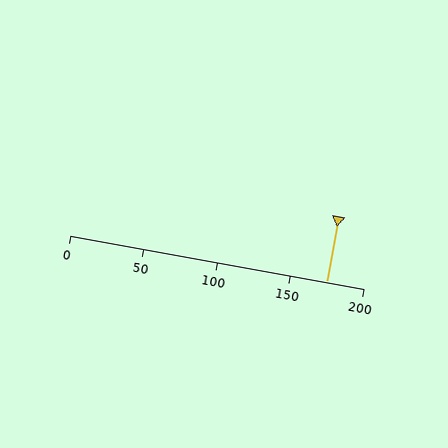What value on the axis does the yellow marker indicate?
The marker indicates approximately 175.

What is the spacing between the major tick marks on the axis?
The major ticks are spaced 50 apart.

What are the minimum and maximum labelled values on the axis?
The axis runs from 0 to 200.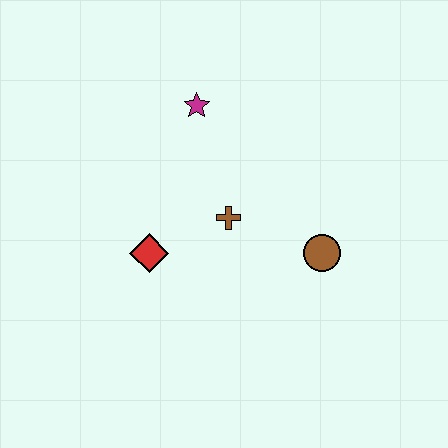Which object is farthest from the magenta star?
The brown circle is farthest from the magenta star.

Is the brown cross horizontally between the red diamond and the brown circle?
Yes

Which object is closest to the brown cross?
The red diamond is closest to the brown cross.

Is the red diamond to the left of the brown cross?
Yes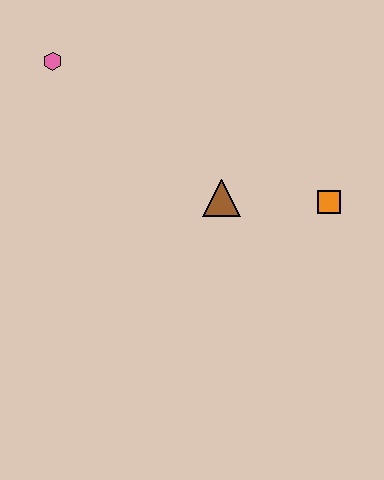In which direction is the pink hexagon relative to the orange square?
The pink hexagon is to the left of the orange square.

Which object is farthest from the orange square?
The pink hexagon is farthest from the orange square.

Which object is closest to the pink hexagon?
The brown triangle is closest to the pink hexagon.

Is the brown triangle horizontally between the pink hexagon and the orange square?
Yes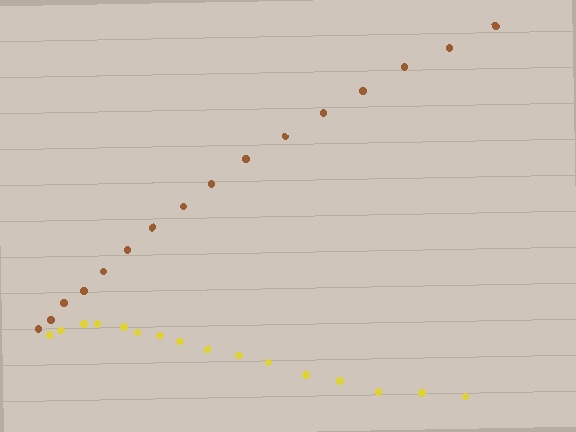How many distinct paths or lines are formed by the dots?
There are 2 distinct paths.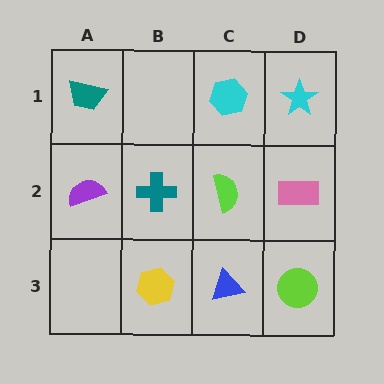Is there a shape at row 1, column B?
No, that cell is empty.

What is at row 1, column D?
A cyan star.